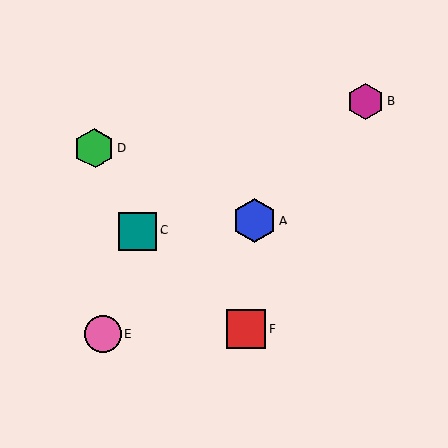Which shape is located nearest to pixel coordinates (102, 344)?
The pink circle (labeled E) at (103, 334) is nearest to that location.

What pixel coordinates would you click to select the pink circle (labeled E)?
Click at (103, 334) to select the pink circle E.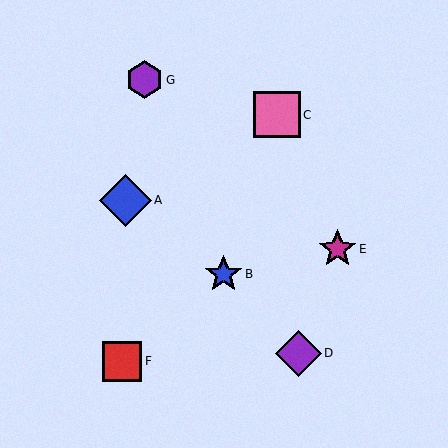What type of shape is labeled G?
Shape G is a purple hexagon.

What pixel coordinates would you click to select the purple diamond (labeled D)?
Click at (299, 353) to select the purple diamond D.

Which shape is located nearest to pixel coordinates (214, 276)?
The blue star (labeled B) at (223, 274) is nearest to that location.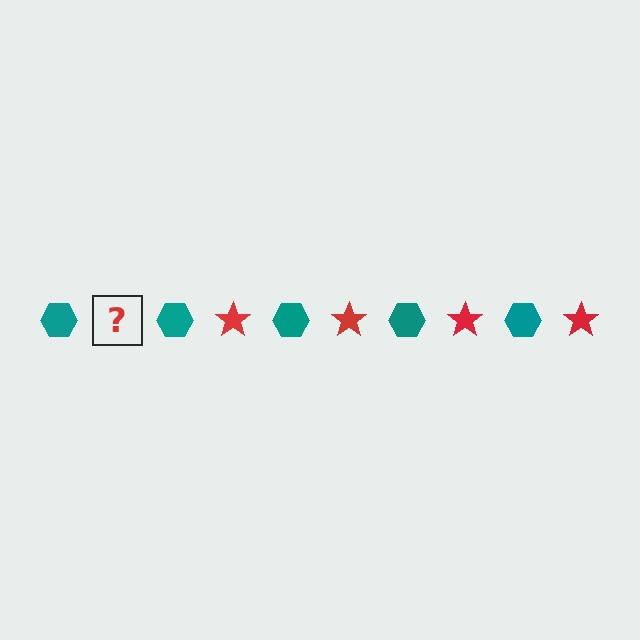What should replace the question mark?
The question mark should be replaced with a red star.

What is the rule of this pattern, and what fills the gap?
The rule is that the pattern alternates between teal hexagon and red star. The gap should be filled with a red star.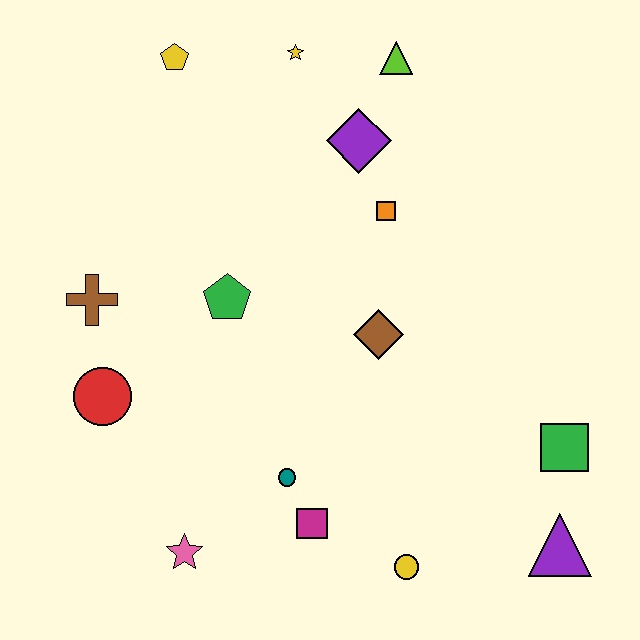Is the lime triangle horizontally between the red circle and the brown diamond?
No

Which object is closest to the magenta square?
The teal circle is closest to the magenta square.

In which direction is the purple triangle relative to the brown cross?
The purple triangle is to the right of the brown cross.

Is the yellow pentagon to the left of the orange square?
Yes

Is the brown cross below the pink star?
No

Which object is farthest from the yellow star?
The purple triangle is farthest from the yellow star.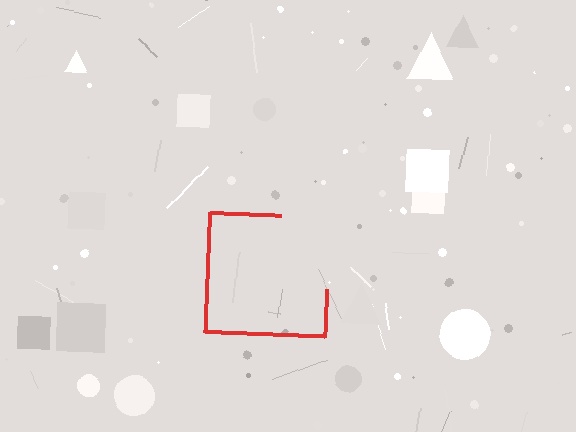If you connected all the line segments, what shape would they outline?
They would outline a square.